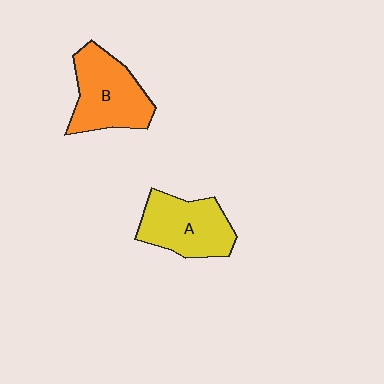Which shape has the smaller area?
Shape A (yellow).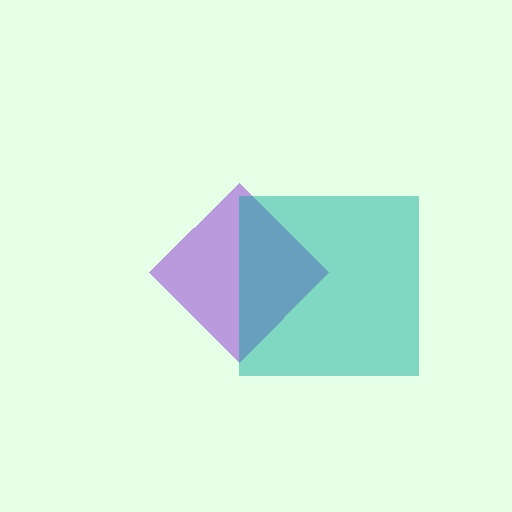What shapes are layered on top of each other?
The layered shapes are: a purple diamond, a teal square.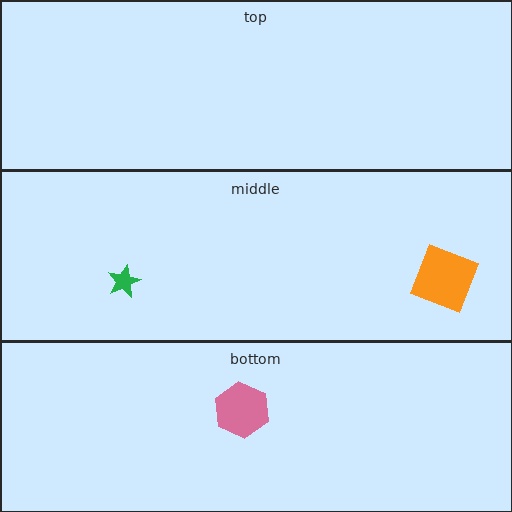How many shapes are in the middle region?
2.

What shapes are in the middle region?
The green star, the orange square.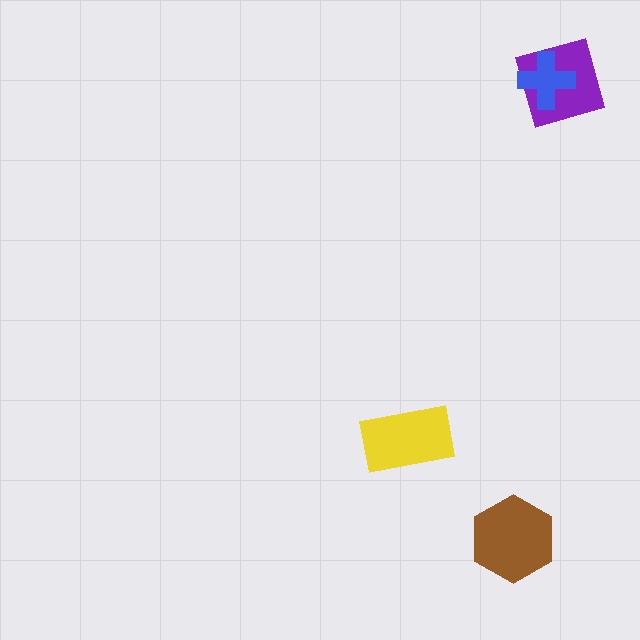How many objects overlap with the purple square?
1 object overlaps with the purple square.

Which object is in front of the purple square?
The blue cross is in front of the purple square.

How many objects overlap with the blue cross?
1 object overlaps with the blue cross.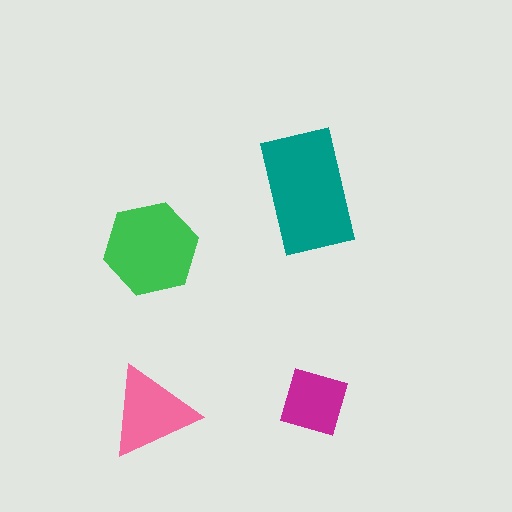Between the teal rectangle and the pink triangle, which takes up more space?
The teal rectangle.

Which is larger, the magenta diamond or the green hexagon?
The green hexagon.